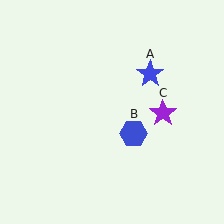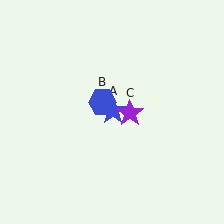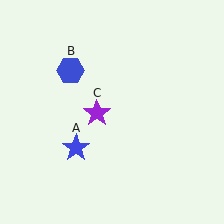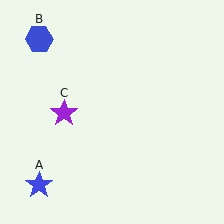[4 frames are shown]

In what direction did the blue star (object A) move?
The blue star (object A) moved down and to the left.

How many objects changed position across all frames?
3 objects changed position: blue star (object A), blue hexagon (object B), purple star (object C).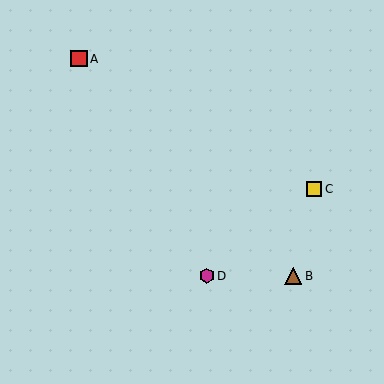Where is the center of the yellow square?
The center of the yellow square is at (314, 189).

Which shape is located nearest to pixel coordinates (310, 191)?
The yellow square (labeled C) at (314, 189) is nearest to that location.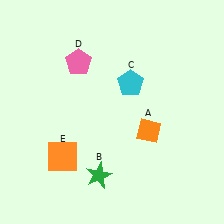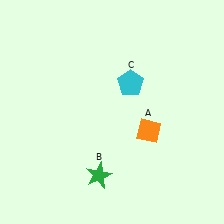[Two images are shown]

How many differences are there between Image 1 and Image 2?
There are 2 differences between the two images.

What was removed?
The pink pentagon (D), the orange square (E) were removed in Image 2.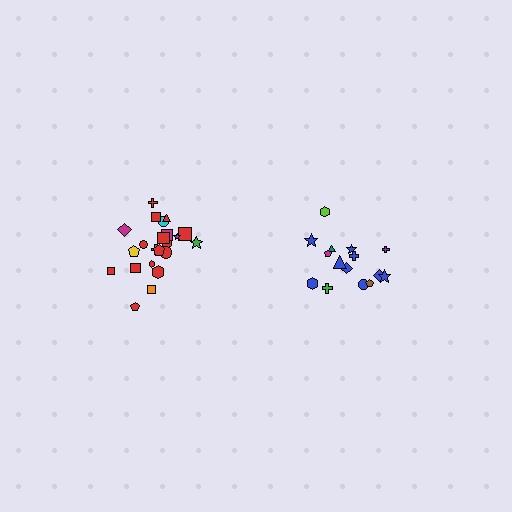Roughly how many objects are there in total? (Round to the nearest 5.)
Roughly 35 objects in total.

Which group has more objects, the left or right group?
The left group.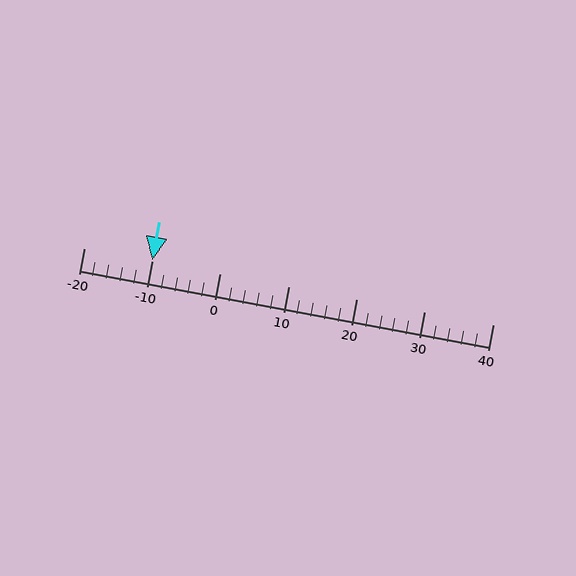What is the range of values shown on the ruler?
The ruler shows values from -20 to 40.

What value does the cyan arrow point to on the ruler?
The cyan arrow points to approximately -10.